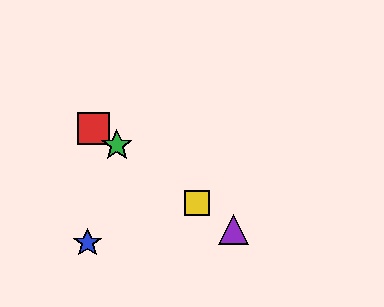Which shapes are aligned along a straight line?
The red square, the green star, the yellow square, the purple triangle are aligned along a straight line.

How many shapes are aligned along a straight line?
4 shapes (the red square, the green star, the yellow square, the purple triangle) are aligned along a straight line.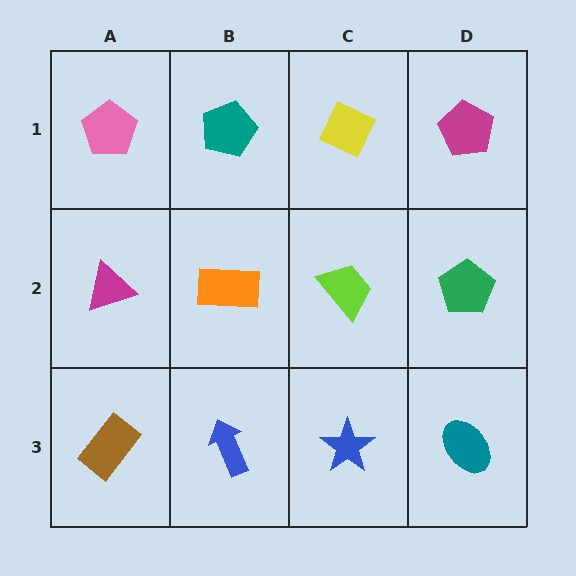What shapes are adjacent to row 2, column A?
A pink pentagon (row 1, column A), a brown rectangle (row 3, column A), an orange rectangle (row 2, column B).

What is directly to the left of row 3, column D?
A blue star.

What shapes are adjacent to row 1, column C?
A lime trapezoid (row 2, column C), a teal pentagon (row 1, column B), a magenta pentagon (row 1, column D).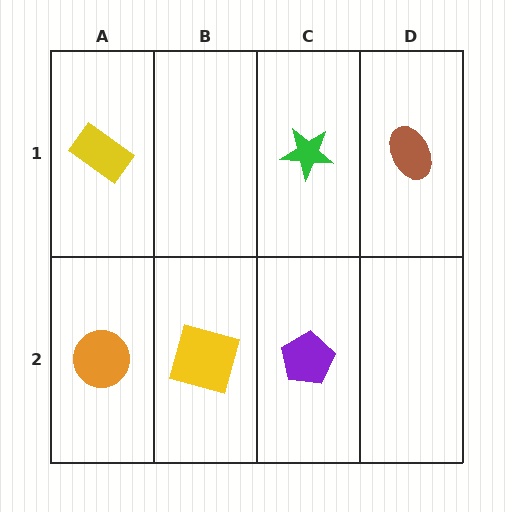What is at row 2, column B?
A yellow square.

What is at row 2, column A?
An orange circle.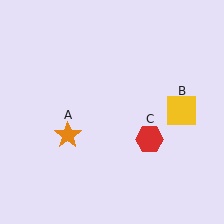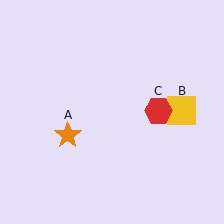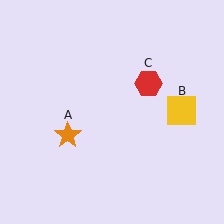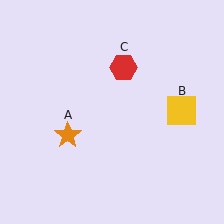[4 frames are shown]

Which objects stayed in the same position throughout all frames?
Orange star (object A) and yellow square (object B) remained stationary.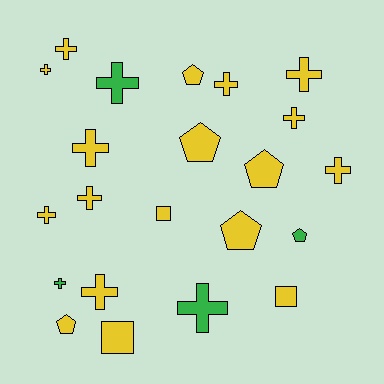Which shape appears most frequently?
Cross, with 13 objects.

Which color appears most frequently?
Yellow, with 18 objects.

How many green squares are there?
There are no green squares.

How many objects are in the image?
There are 22 objects.